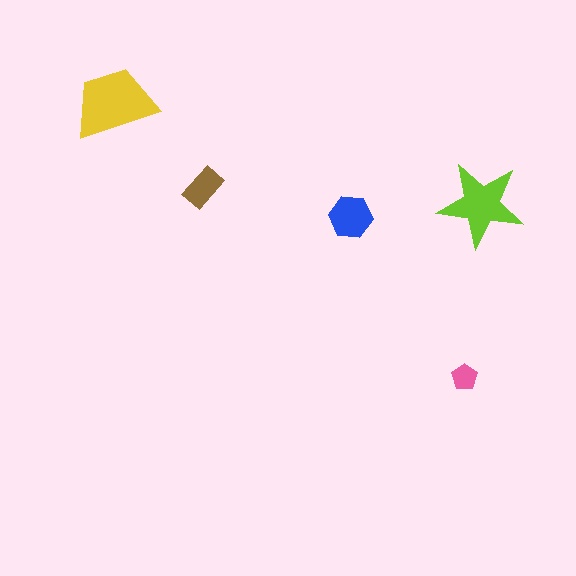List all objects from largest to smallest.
The yellow trapezoid, the lime star, the blue hexagon, the brown rectangle, the pink pentagon.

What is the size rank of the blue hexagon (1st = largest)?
3rd.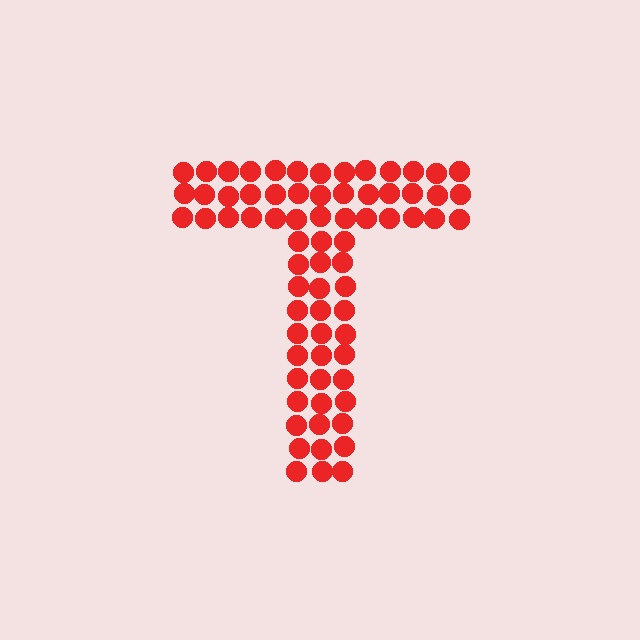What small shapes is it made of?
It is made of small circles.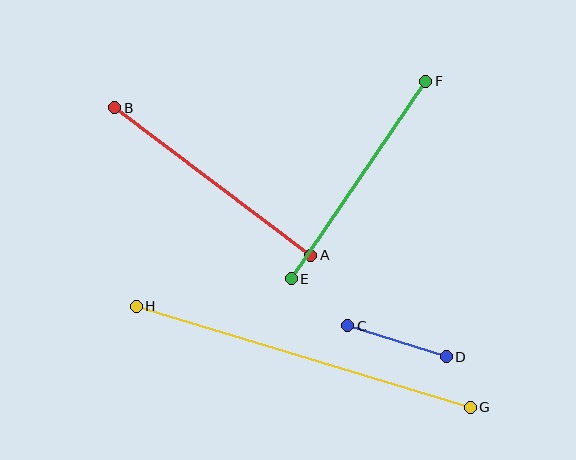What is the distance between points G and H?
The distance is approximately 349 pixels.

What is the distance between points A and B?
The distance is approximately 245 pixels.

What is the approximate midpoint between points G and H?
The midpoint is at approximately (303, 357) pixels.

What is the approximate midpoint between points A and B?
The midpoint is at approximately (213, 182) pixels.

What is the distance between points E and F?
The distance is approximately 239 pixels.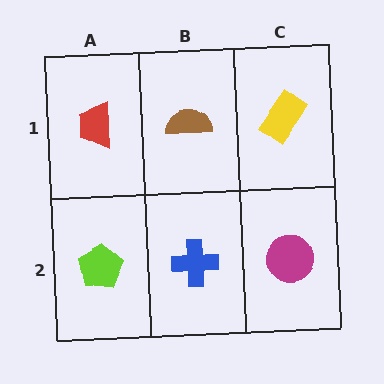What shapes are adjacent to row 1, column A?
A lime pentagon (row 2, column A), a brown semicircle (row 1, column B).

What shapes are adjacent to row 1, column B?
A blue cross (row 2, column B), a red trapezoid (row 1, column A), a yellow rectangle (row 1, column C).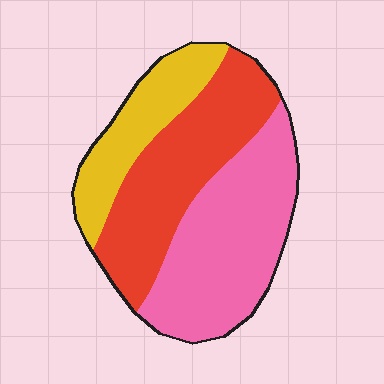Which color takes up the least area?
Yellow, at roughly 20%.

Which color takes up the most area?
Pink, at roughly 40%.